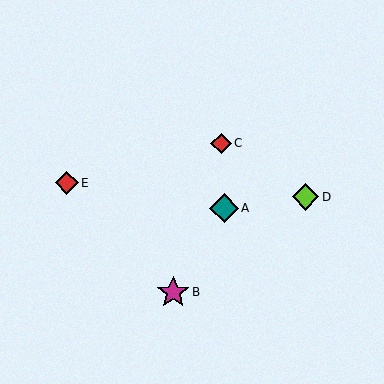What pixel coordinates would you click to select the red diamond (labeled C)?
Click at (221, 143) to select the red diamond C.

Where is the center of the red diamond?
The center of the red diamond is at (67, 183).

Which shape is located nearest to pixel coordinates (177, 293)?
The magenta star (labeled B) at (173, 292) is nearest to that location.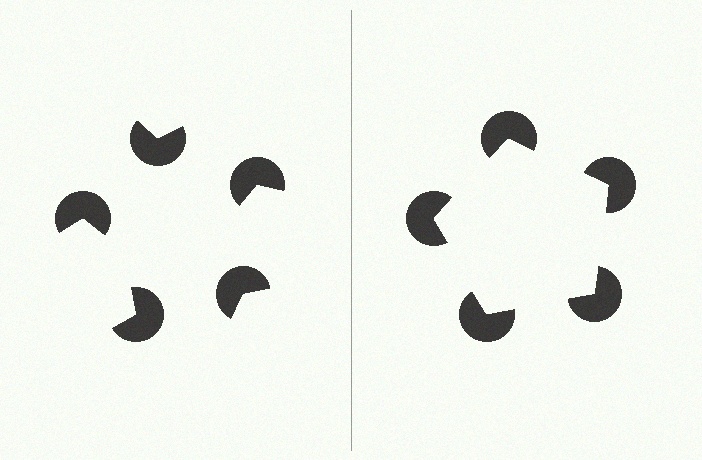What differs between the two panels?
The pac-man discs are positioned identically on both sides; only the wedge orientations differ. On the right they align to a pentagon; on the left they are misaligned.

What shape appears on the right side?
An illusory pentagon.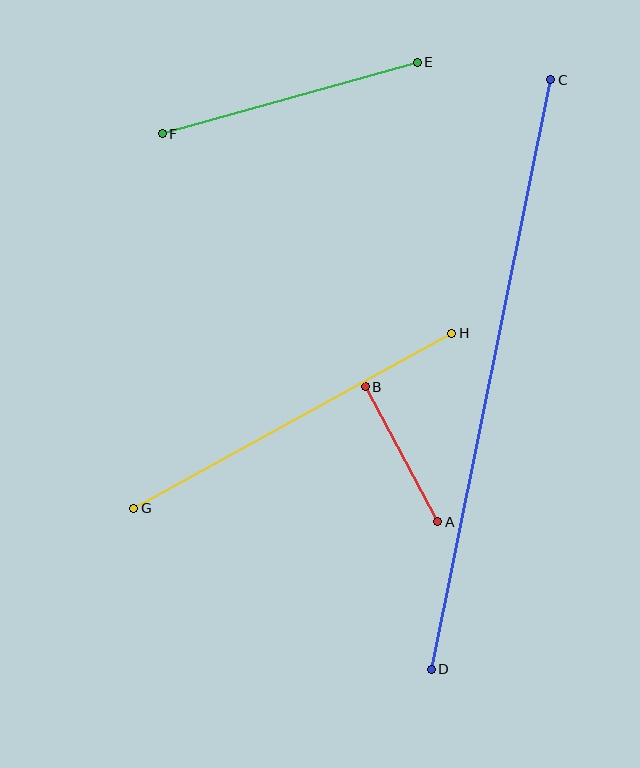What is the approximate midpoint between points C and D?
The midpoint is at approximately (491, 374) pixels.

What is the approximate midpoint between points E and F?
The midpoint is at approximately (290, 98) pixels.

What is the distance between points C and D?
The distance is approximately 602 pixels.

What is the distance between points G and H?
The distance is approximately 363 pixels.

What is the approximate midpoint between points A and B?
The midpoint is at approximately (401, 454) pixels.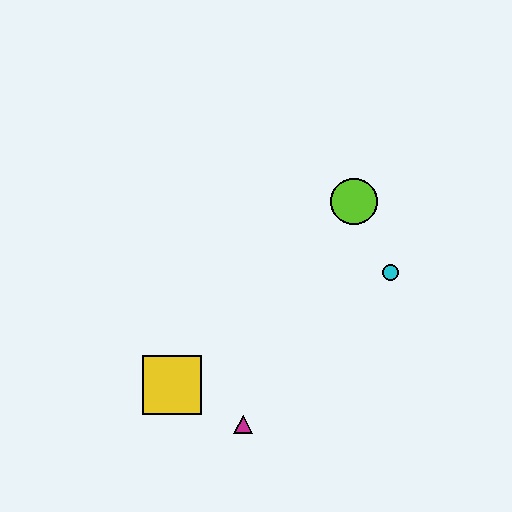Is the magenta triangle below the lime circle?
Yes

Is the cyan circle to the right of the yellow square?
Yes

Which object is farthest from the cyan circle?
The yellow square is farthest from the cyan circle.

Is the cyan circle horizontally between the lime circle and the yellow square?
No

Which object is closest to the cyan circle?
The lime circle is closest to the cyan circle.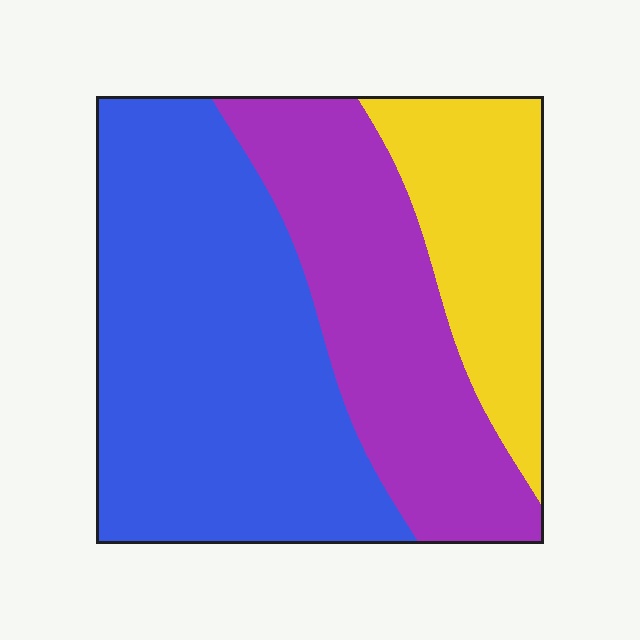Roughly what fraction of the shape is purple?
Purple takes up between a sixth and a third of the shape.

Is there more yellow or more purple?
Purple.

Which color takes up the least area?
Yellow, at roughly 20%.